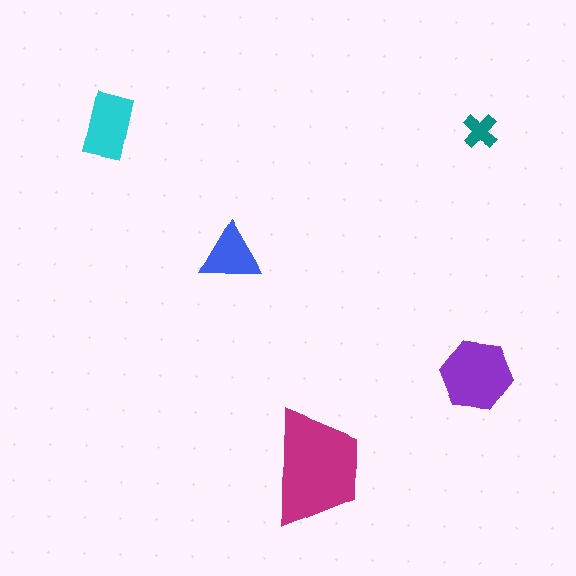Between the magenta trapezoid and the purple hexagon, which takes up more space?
The magenta trapezoid.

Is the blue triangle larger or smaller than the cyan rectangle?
Smaller.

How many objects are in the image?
There are 5 objects in the image.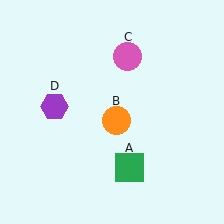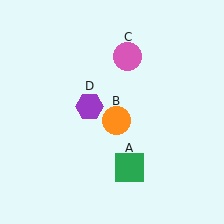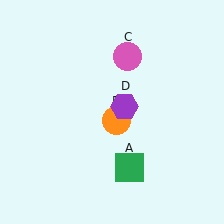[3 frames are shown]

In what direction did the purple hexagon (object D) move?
The purple hexagon (object D) moved right.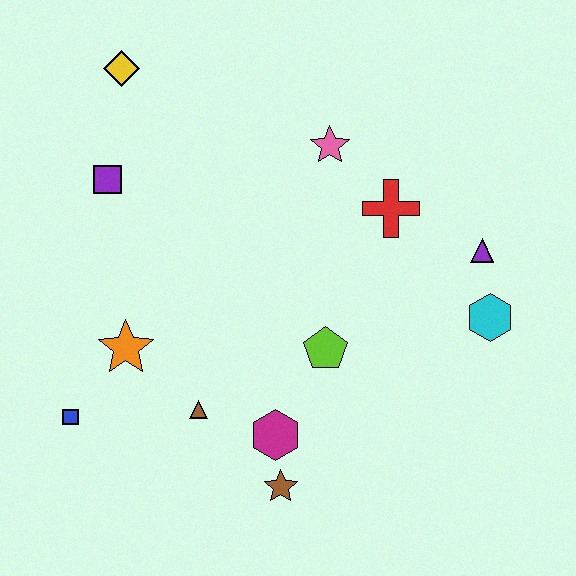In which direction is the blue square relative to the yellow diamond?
The blue square is below the yellow diamond.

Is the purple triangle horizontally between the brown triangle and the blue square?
No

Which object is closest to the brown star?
The magenta hexagon is closest to the brown star.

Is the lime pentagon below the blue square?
No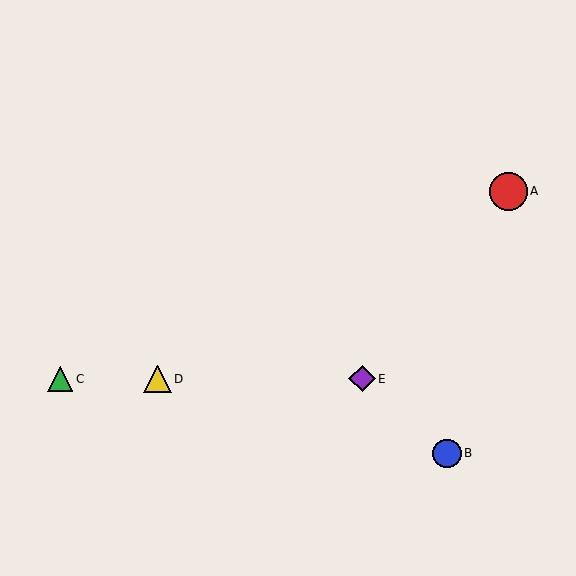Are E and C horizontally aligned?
Yes, both are at y≈379.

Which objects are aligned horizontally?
Objects C, D, E are aligned horizontally.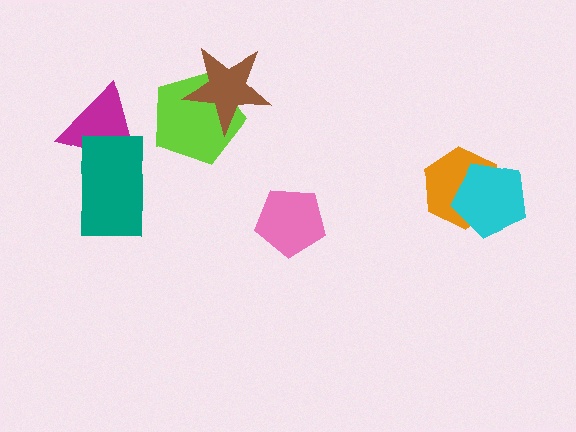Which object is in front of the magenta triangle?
The teal rectangle is in front of the magenta triangle.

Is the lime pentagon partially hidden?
Yes, it is partially covered by another shape.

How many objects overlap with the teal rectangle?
1 object overlaps with the teal rectangle.